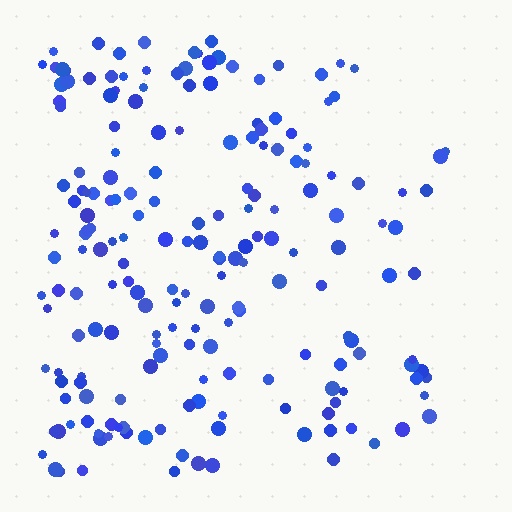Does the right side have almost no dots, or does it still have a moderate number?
Still a moderate number, just noticeably fewer than the left.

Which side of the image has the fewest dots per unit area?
The right.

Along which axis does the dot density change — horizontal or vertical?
Horizontal.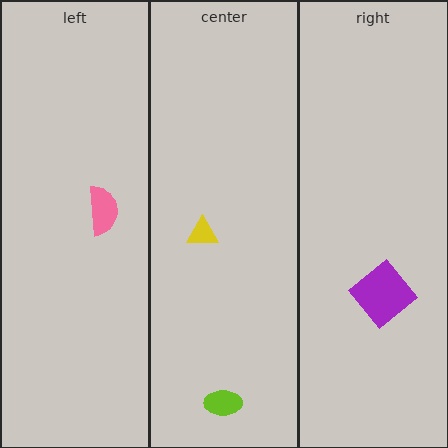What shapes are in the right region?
The purple diamond.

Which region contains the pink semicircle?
The left region.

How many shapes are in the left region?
1.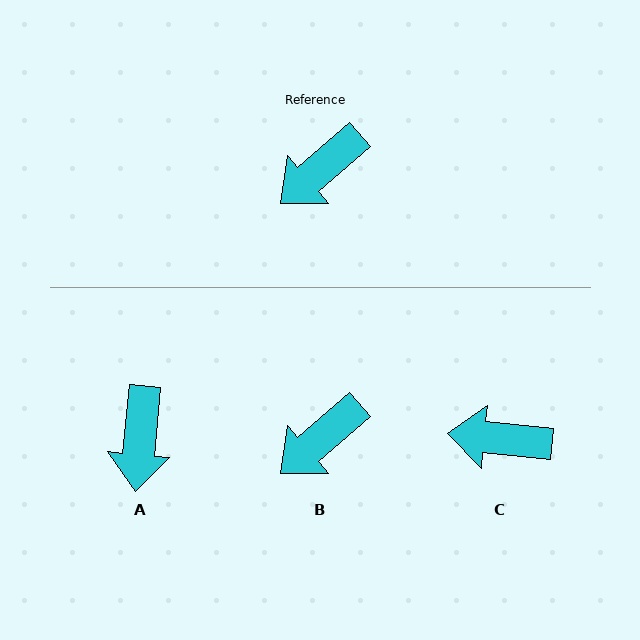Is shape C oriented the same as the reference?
No, it is off by about 46 degrees.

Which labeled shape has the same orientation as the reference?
B.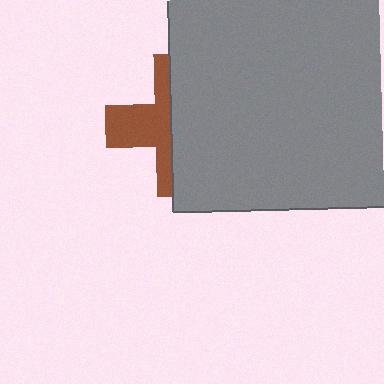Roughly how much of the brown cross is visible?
A small part of it is visible (roughly 40%).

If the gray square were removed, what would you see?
You would see the complete brown cross.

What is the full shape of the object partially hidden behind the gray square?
The partially hidden object is a brown cross.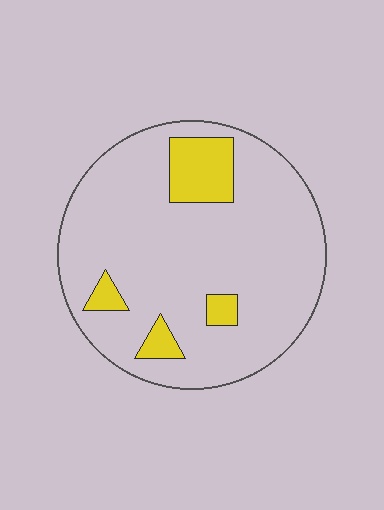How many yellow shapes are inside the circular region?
4.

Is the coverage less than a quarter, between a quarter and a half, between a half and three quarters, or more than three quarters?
Less than a quarter.